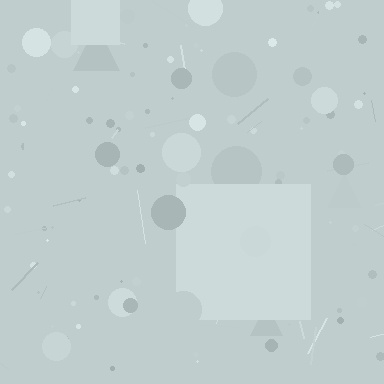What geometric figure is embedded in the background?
A square is embedded in the background.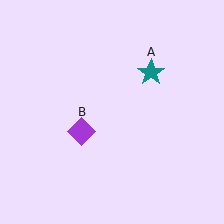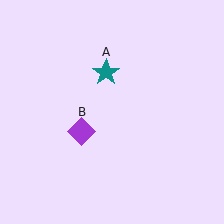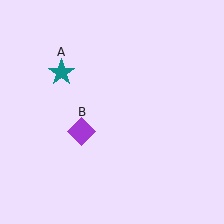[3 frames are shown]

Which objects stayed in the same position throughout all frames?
Purple diamond (object B) remained stationary.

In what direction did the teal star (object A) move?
The teal star (object A) moved left.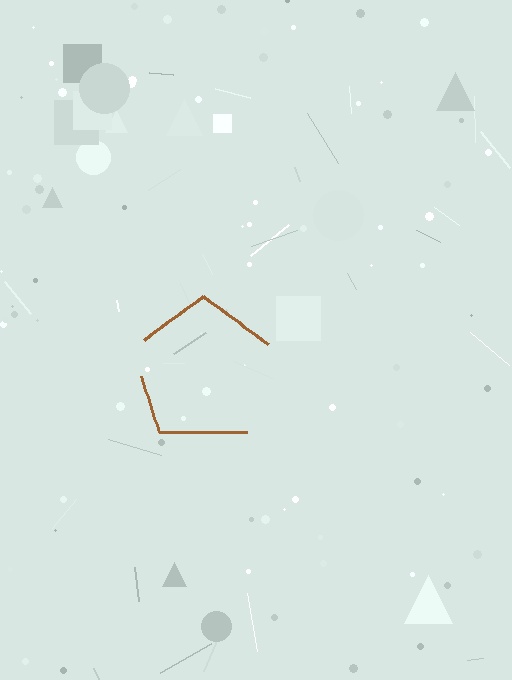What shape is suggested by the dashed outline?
The dashed outline suggests a pentagon.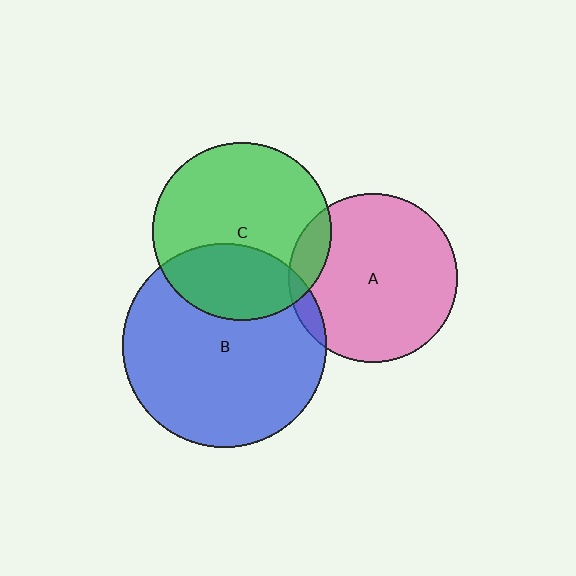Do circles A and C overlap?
Yes.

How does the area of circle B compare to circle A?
Approximately 1.4 times.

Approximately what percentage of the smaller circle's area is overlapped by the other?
Approximately 10%.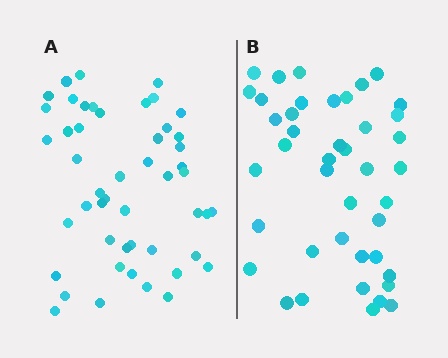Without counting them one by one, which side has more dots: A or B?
Region A (the left region) has more dots.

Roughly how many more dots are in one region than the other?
Region A has roughly 8 or so more dots than region B.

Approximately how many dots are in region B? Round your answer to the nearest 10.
About 40 dots. (The exact count is 42, which rounds to 40.)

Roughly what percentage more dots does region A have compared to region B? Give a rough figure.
About 15% more.